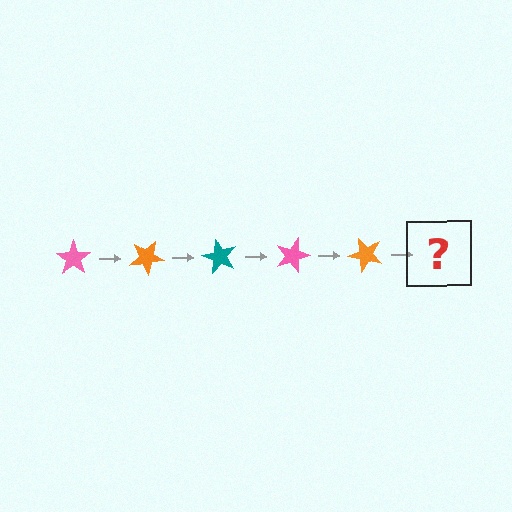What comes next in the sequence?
The next element should be a teal star, rotated 150 degrees from the start.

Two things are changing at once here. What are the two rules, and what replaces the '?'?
The two rules are that it rotates 30 degrees each step and the color cycles through pink, orange, and teal. The '?' should be a teal star, rotated 150 degrees from the start.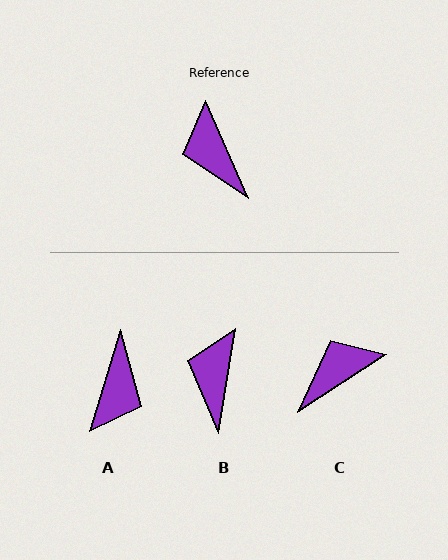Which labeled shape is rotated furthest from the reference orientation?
A, about 139 degrees away.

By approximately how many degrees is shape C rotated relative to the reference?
Approximately 80 degrees clockwise.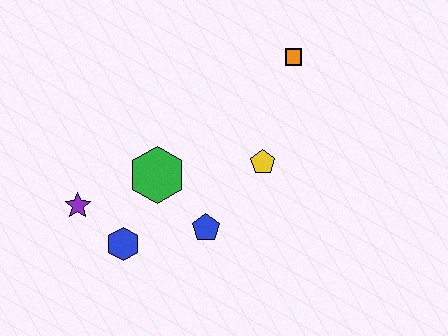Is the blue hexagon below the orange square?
Yes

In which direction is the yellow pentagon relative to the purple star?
The yellow pentagon is to the right of the purple star.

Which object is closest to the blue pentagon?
The green hexagon is closest to the blue pentagon.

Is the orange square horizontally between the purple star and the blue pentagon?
No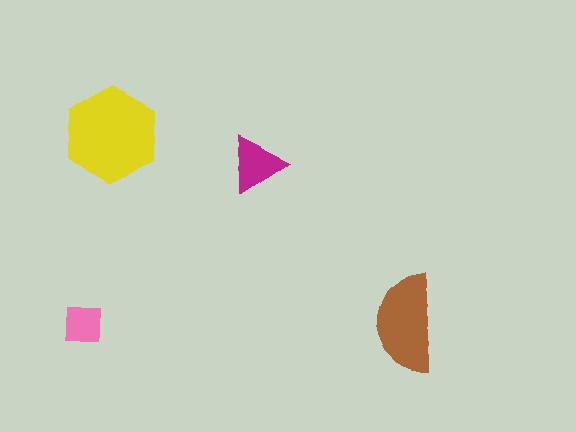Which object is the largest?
The yellow hexagon.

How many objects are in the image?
There are 4 objects in the image.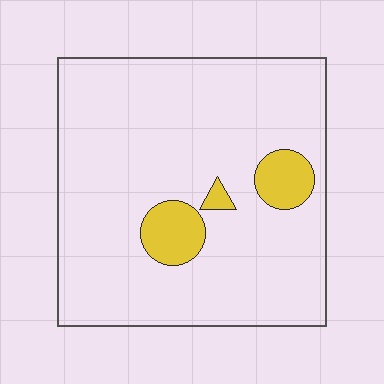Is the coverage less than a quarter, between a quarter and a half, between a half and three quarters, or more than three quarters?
Less than a quarter.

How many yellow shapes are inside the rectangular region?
3.